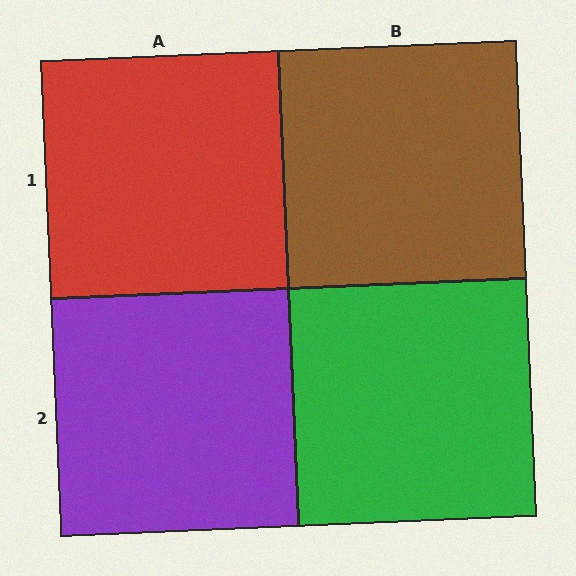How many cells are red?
1 cell is red.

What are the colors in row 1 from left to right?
Red, brown.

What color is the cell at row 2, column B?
Green.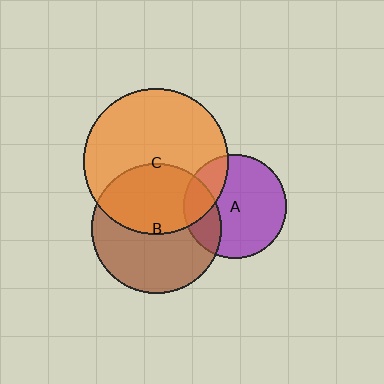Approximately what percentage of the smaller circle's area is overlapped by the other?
Approximately 45%.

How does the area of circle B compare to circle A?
Approximately 1.6 times.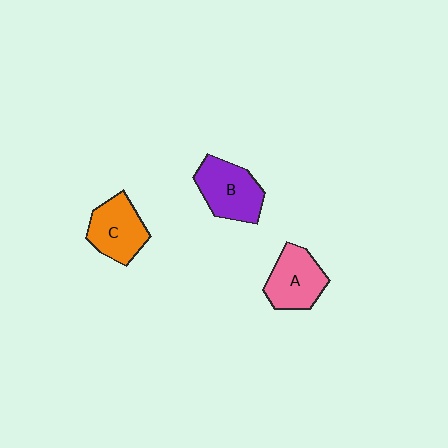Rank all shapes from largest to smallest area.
From largest to smallest: B (purple), A (pink), C (orange).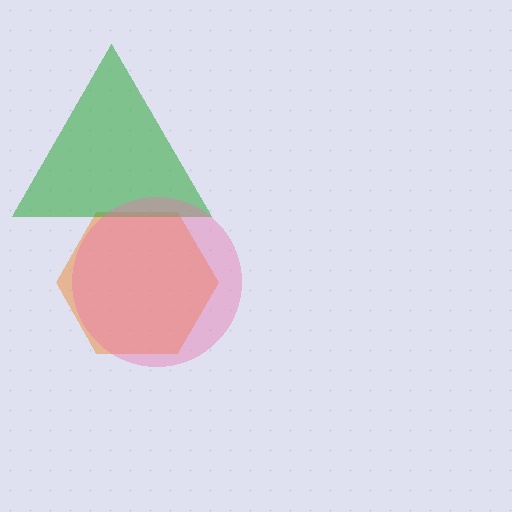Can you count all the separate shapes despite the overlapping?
Yes, there are 3 separate shapes.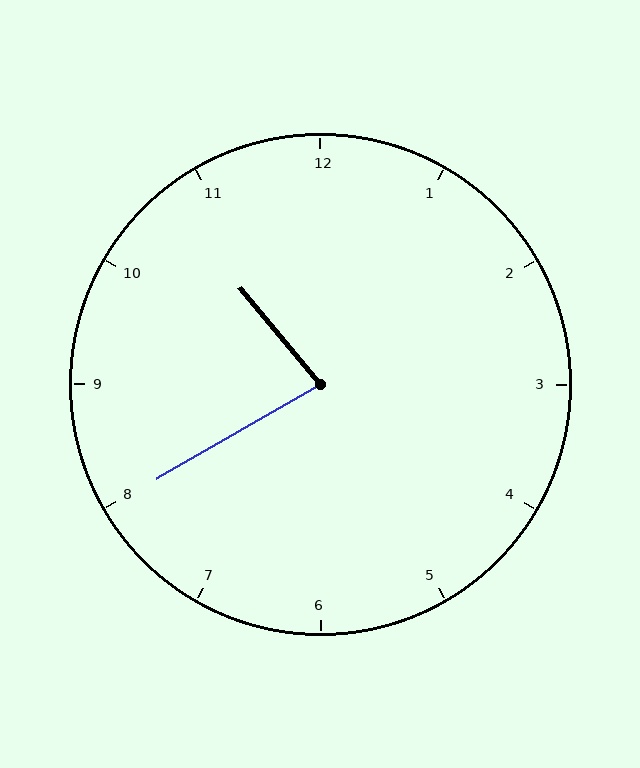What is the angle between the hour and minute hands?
Approximately 80 degrees.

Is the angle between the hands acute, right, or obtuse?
It is acute.